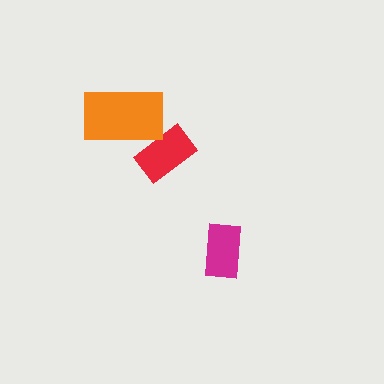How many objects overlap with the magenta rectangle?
0 objects overlap with the magenta rectangle.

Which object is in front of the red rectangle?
The orange rectangle is in front of the red rectangle.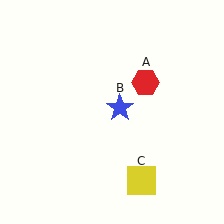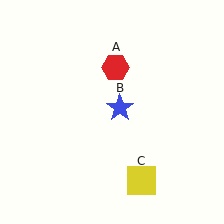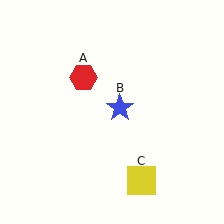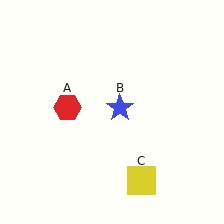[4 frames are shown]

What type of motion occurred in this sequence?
The red hexagon (object A) rotated counterclockwise around the center of the scene.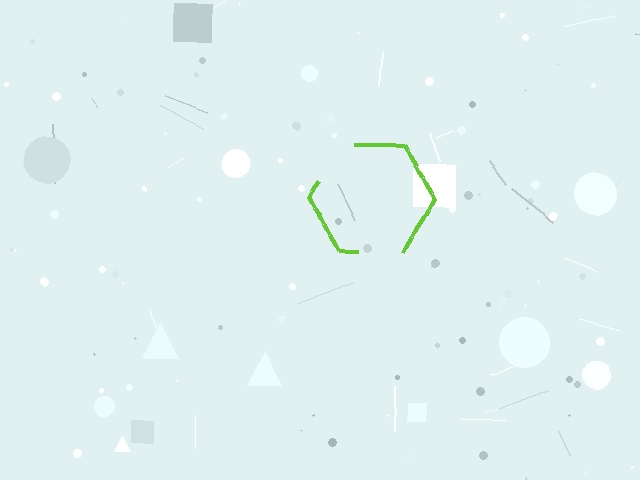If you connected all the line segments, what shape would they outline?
They would outline a hexagon.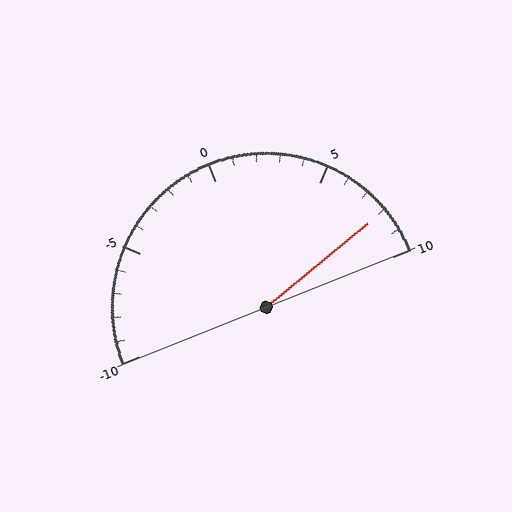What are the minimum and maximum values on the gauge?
The gauge ranges from -10 to 10.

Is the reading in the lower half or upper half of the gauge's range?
The reading is in the upper half of the range (-10 to 10).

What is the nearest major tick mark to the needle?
The nearest major tick mark is 10.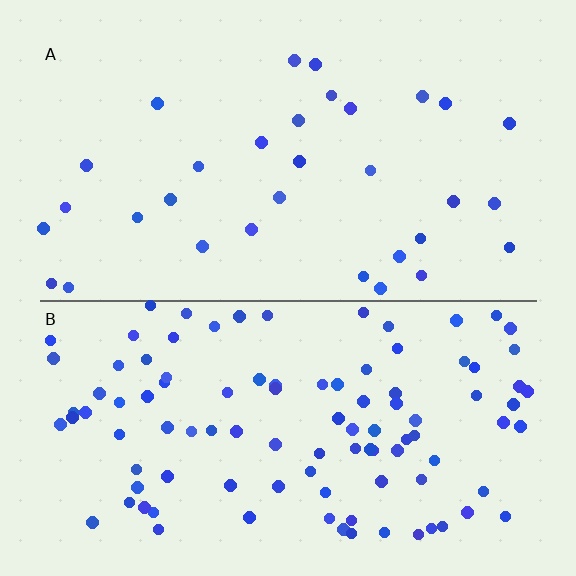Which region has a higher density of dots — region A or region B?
B (the bottom).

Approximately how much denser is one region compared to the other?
Approximately 3.2× — region B over region A.